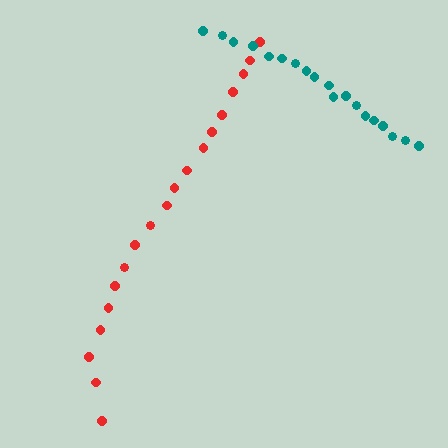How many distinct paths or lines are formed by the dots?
There are 2 distinct paths.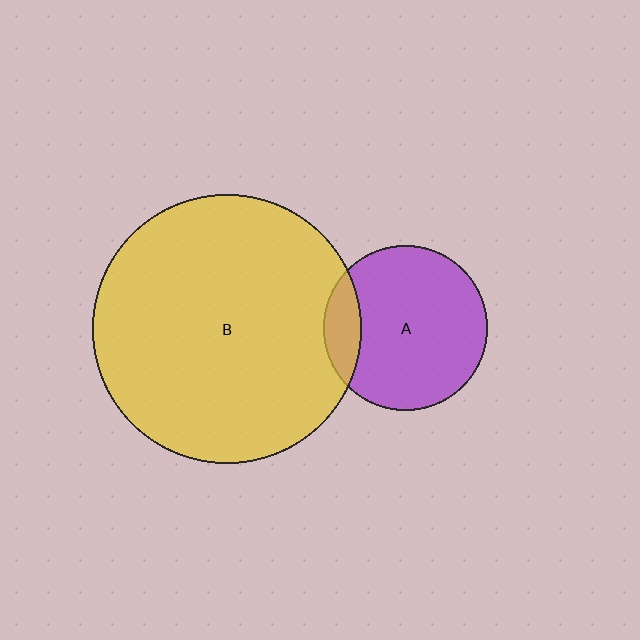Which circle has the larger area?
Circle B (yellow).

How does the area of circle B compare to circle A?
Approximately 2.7 times.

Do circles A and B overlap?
Yes.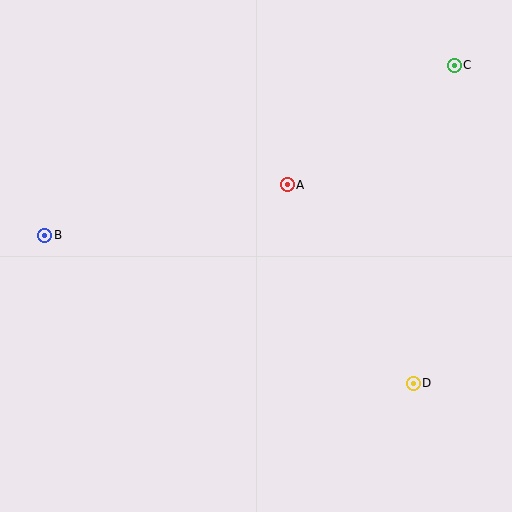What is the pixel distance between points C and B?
The distance between C and B is 443 pixels.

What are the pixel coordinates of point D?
Point D is at (413, 383).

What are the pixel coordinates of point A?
Point A is at (287, 185).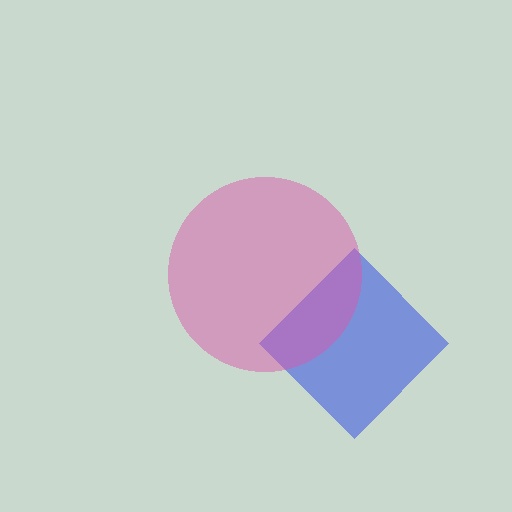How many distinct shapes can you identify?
There are 2 distinct shapes: a blue diamond, a pink circle.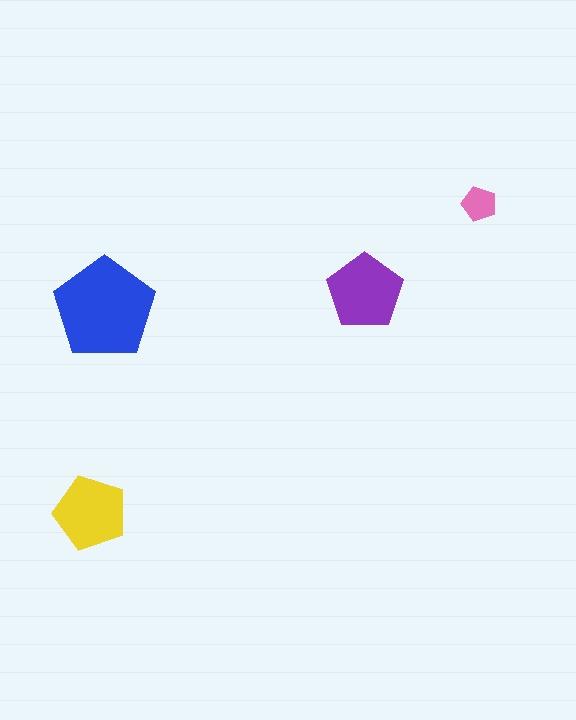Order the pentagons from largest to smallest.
the blue one, the purple one, the yellow one, the pink one.